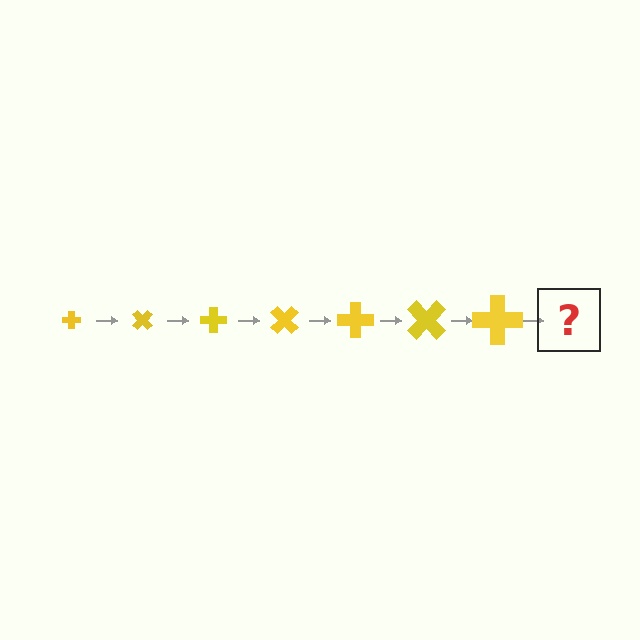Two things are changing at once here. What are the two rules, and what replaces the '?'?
The two rules are that the cross grows larger each step and it rotates 45 degrees each step. The '?' should be a cross, larger than the previous one and rotated 315 degrees from the start.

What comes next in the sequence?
The next element should be a cross, larger than the previous one and rotated 315 degrees from the start.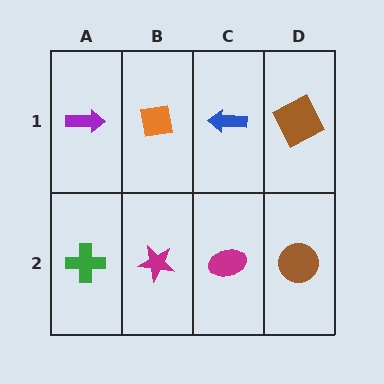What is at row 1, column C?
A blue arrow.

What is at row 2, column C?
A magenta ellipse.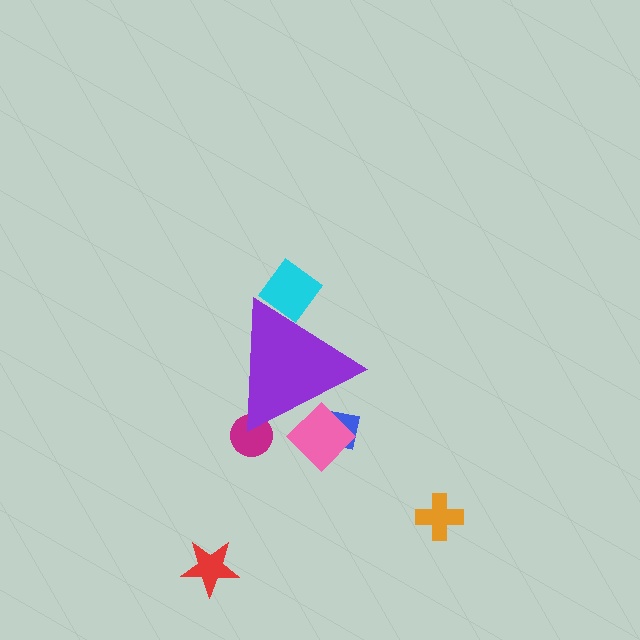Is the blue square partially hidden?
Yes, the blue square is partially hidden behind the purple triangle.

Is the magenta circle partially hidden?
Yes, the magenta circle is partially hidden behind the purple triangle.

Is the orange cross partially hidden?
No, the orange cross is fully visible.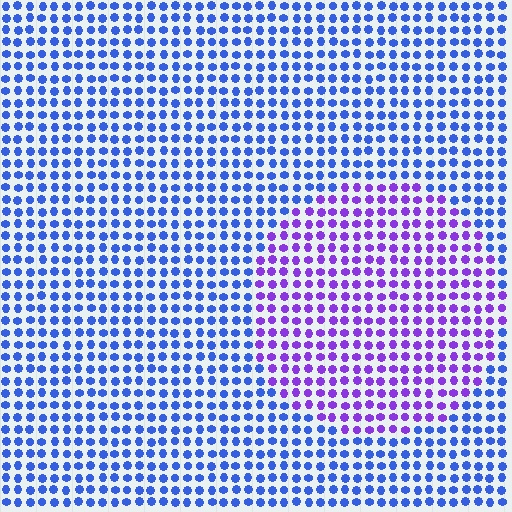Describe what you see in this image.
The image is filled with small blue elements in a uniform arrangement. A circle-shaped region is visible where the elements are tinted to a slightly different hue, forming a subtle color boundary.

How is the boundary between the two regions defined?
The boundary is defined purely by a slight shift in hue (about 45 degrees). Spacing, size, and orientation are identical on both sides.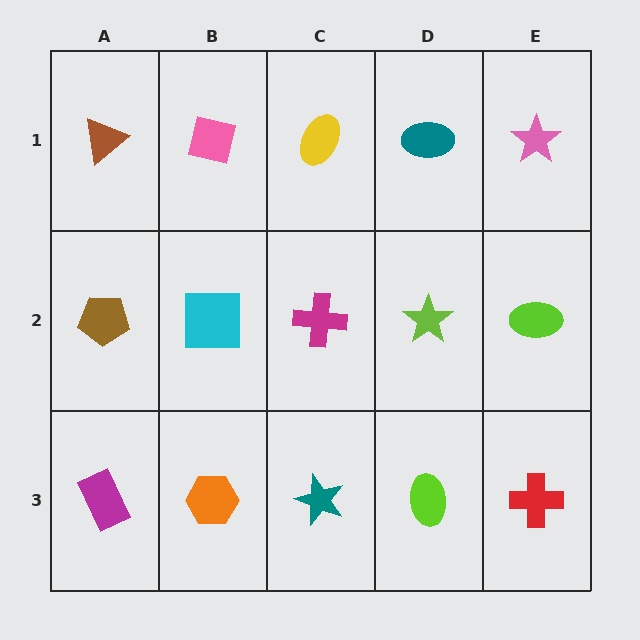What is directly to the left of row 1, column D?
A yellow ellipse.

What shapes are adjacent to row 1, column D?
A lime star (row 2, column D), a yellow ellipse (row 1, column C), a pink star (row 1, column E).